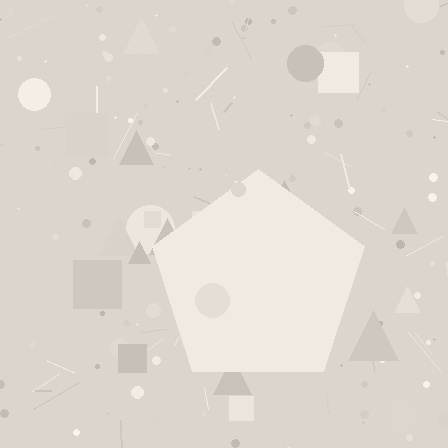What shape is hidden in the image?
A pentagon is hidden in the image.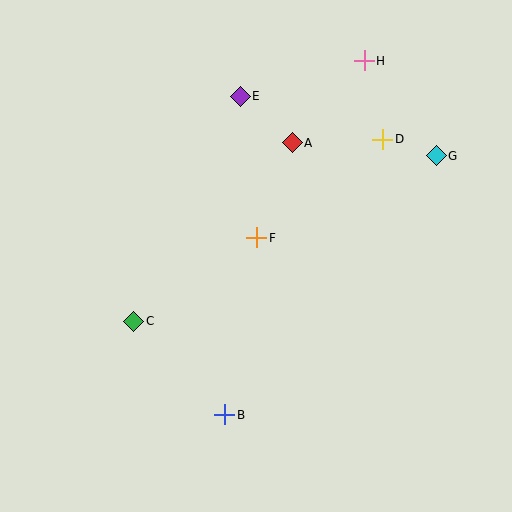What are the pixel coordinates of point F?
Point F is at (257, 238).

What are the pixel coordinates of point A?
Point A is at (292, 143).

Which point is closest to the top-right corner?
Point H is closest to the top-right corner.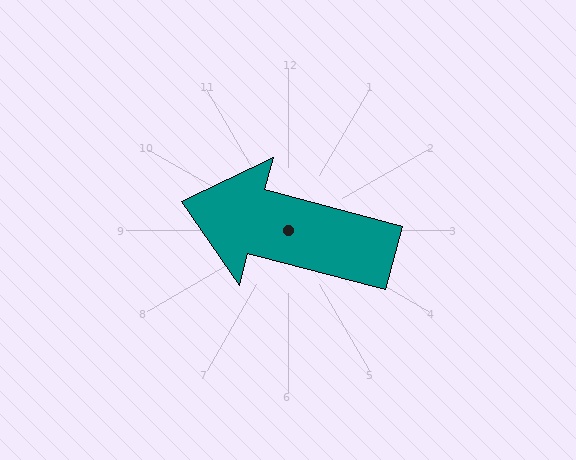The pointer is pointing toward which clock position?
Roughly 9 o'clock.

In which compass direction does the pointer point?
West.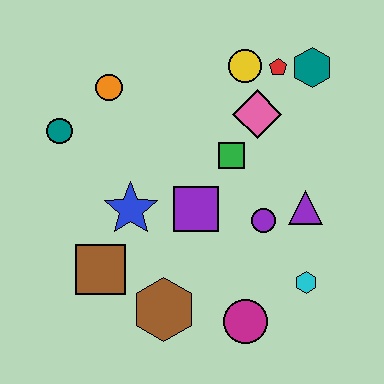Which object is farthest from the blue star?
The teal hexagon is farthest from the blue star.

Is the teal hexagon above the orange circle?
Yes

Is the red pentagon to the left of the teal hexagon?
Yes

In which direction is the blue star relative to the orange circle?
The blue star is below the orange circle.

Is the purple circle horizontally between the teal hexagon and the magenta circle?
Yes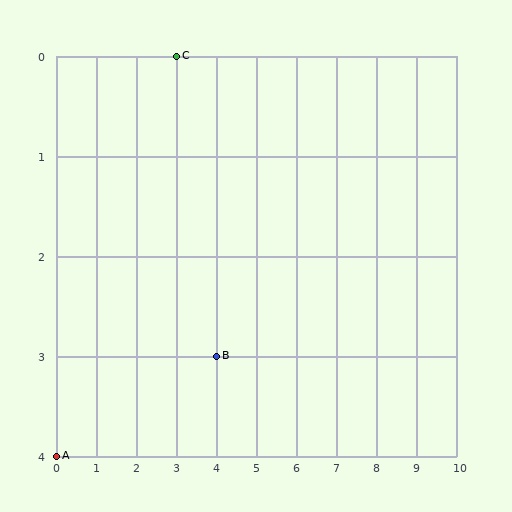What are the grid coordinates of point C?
Point C is at grid coordinates (3, 0).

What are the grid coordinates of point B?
Point B is at grid coordinates (4, 3).